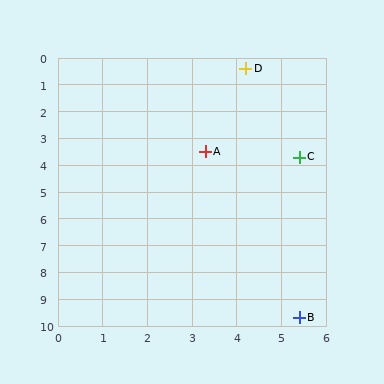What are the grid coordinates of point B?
Point B is at approximately (5.4, 9.7).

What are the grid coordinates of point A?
Point A is at approximately (3.3, 3.5).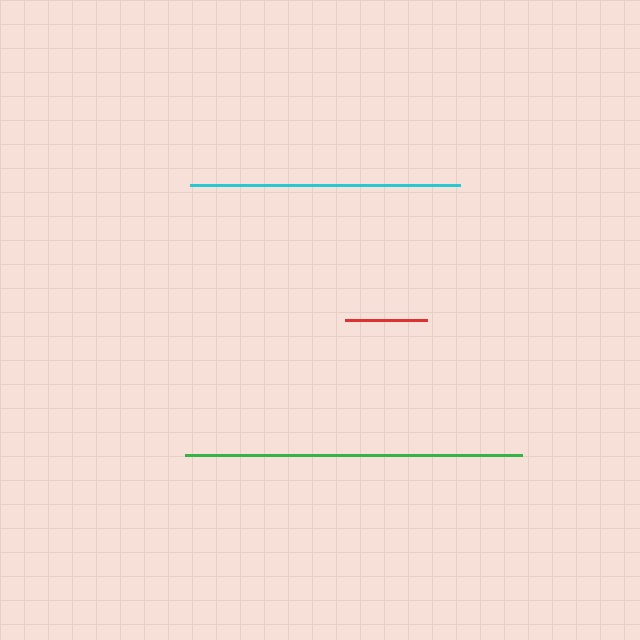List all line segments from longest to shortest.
From longest to shortest: green, cyan, red.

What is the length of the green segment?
The green segment is approximately 337 pixels long.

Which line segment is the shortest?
The red line is the shortest at approximately 82 pixels.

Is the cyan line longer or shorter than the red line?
The cyan line is longer than the red line.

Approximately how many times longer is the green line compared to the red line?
The green line is approximately 4.1 times the length of the red line.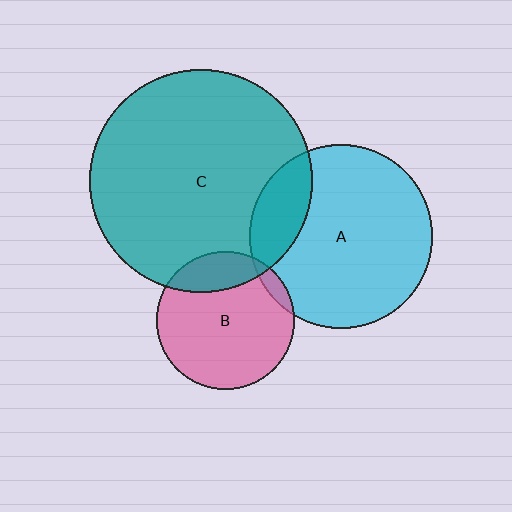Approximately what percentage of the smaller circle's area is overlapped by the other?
Approximately 5%.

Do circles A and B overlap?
Yes.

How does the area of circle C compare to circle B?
Approximately 2.6 times.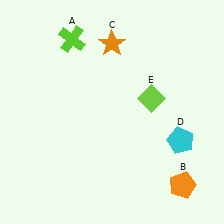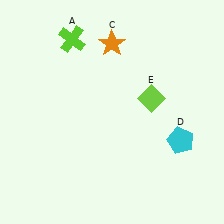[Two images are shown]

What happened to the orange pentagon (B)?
The orange pentagon (B) was removed in Image 2. It was in the bottom-right area of Image 1.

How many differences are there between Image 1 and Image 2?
There is 1 difference between the two images.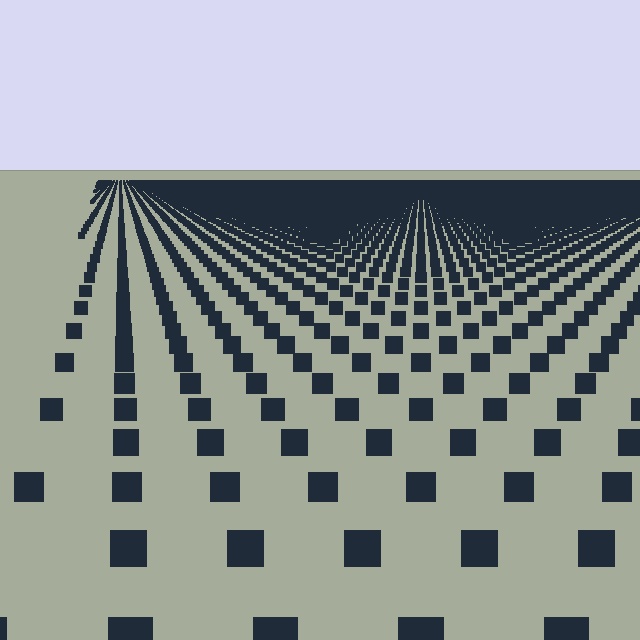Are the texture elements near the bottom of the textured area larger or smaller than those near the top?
Larger. Near the bottom, elements are closer to the viewer and appear at a bigger on-screen size.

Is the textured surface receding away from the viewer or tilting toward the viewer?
The surface is receding away from the viewer. Texture elements get smaller and denser toward the top.